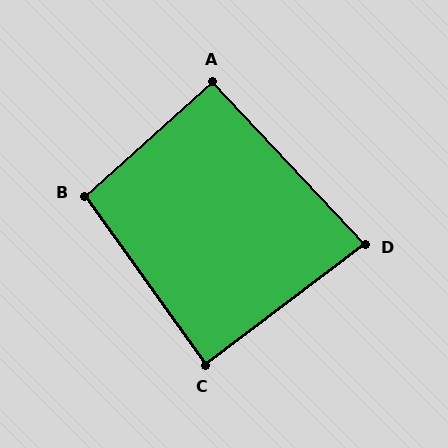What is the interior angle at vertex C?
Approximately 89 degrees (approximately right).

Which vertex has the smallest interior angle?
D, at approximately 84 degrees.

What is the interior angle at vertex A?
Approximately 91 degrees (approximately right).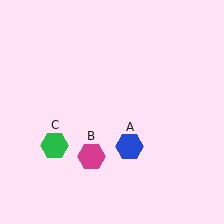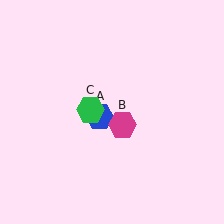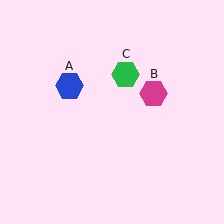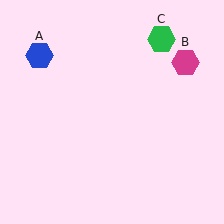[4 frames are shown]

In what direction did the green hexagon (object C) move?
The green hexagon (object C) moved up and to the right.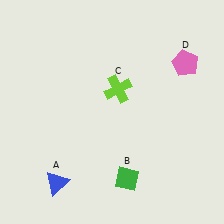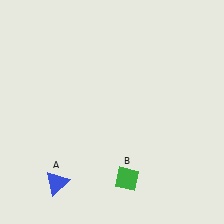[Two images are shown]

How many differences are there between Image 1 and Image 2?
There are 2 differences between the two images.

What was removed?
The lime cross (C), the pink pentagon (D) were removed in Image 2.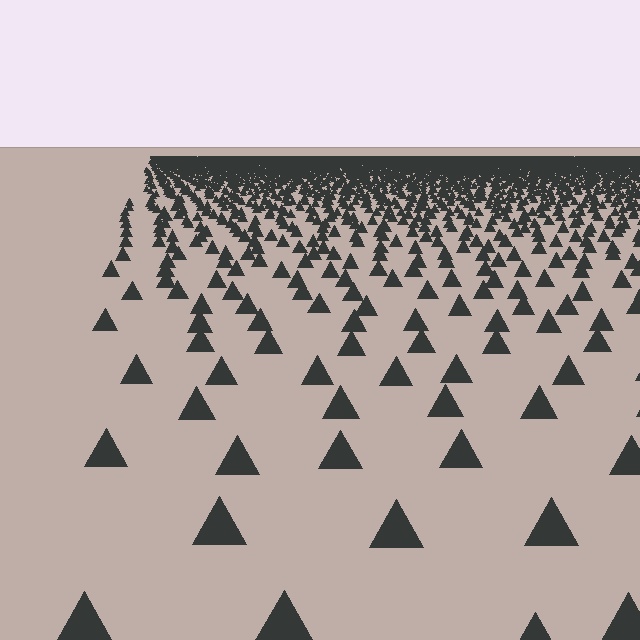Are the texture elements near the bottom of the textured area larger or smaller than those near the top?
Larger. Near the bottom, elements are closer to the viewer and appear at a bigger on-screen size.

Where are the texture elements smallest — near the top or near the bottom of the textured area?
Near the top.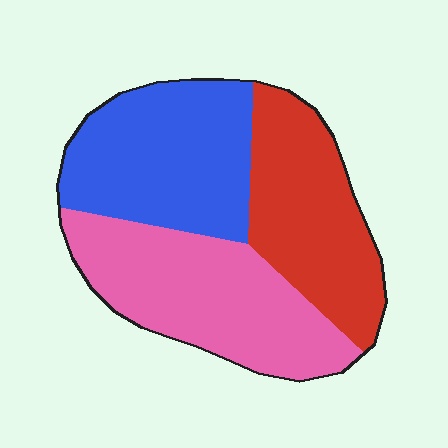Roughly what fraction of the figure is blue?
Blue takes up between a third and a half of the figure.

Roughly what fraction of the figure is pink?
Pink takes up between a third and a half of the figure.